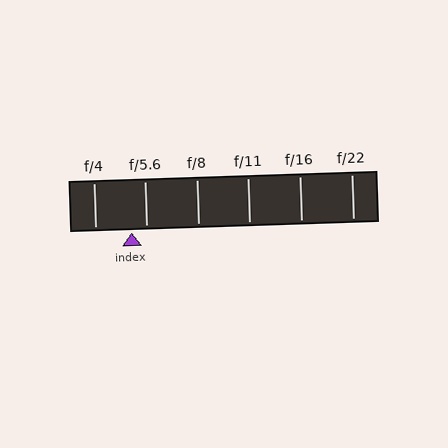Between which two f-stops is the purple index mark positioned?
The index mark is between f/4 and f/5.6.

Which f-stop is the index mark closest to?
The index mark is closest to f/5.6.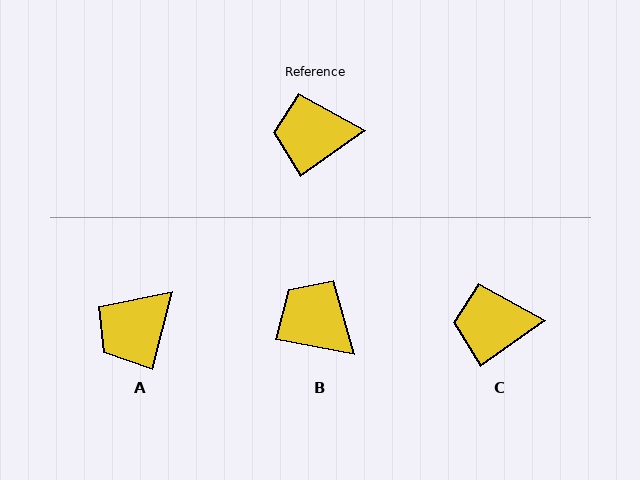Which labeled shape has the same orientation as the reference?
C.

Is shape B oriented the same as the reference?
No, it is off by about 46 degrees.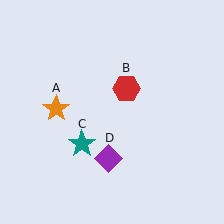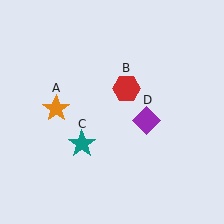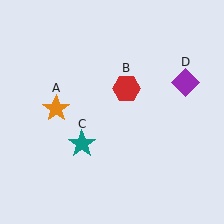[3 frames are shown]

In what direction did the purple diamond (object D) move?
The purple diamond (object D) moved up and to the right.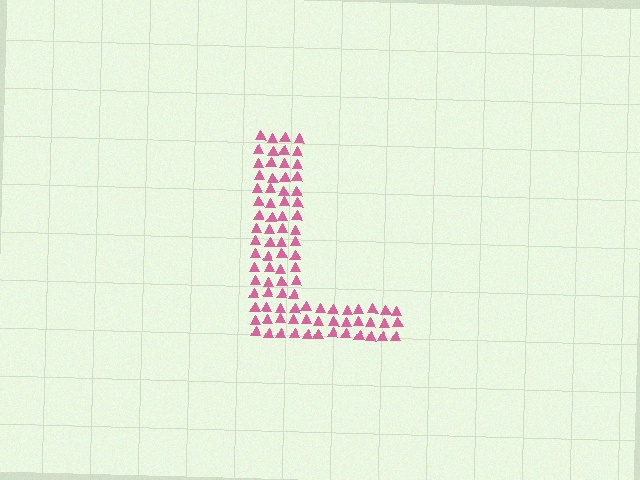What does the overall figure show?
The overall figure shows the letter L.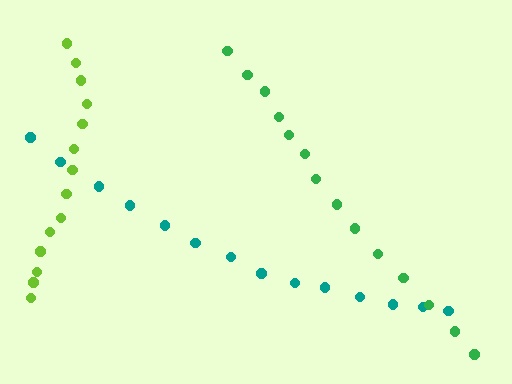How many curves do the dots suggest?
There are 3 distinct paths.